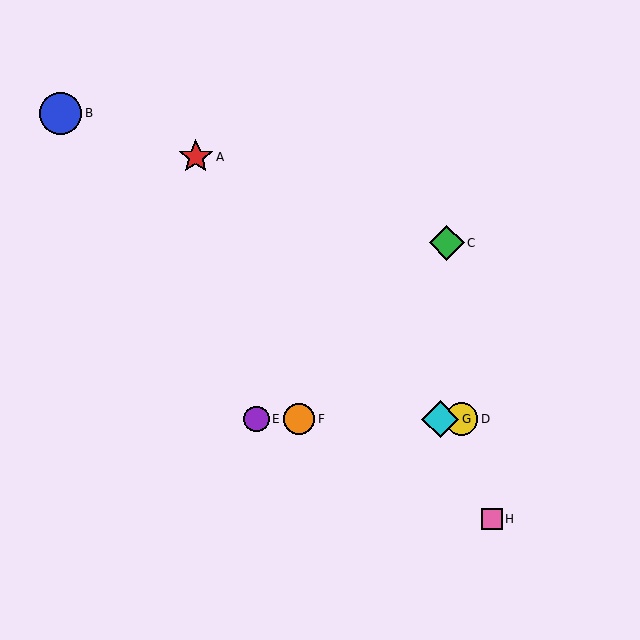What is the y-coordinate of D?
Object D is at y≈419.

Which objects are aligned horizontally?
Objects D, E, F, G are aligned horizontally.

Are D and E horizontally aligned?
Yes, both are at y≈419.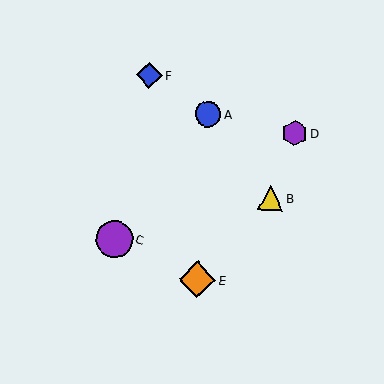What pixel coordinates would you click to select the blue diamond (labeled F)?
Click at (149, 75) to select the blue diamond F.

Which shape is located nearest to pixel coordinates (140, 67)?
The blue diamond (labeled F) at (149, 75) is nearest to that location.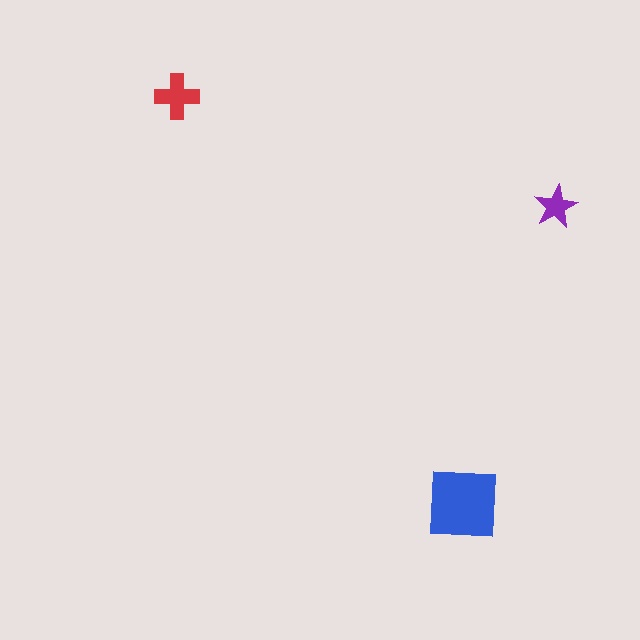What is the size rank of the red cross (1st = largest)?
2nd.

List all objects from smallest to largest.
The purple star, the red cross, the blue square.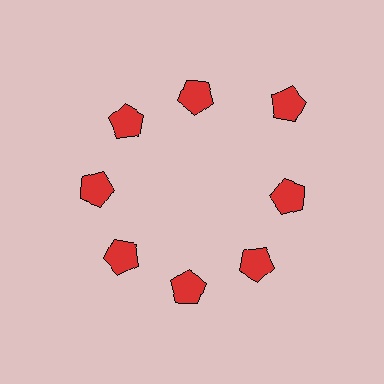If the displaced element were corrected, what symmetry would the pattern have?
It would have 8-fold rotational symmetry — the pattern would map onto itself every 45 degrees.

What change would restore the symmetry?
The symmetry would be restored by moving it inward, back onto the ring so that all 8 pentagons sit at equal angles and equal distance from the center.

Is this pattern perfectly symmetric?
No. The 8 red pentagons are arranged in a ring, but one element near the 2 o'clock position is pushed outward from the center, breaking the 8-fold rotational symmetry.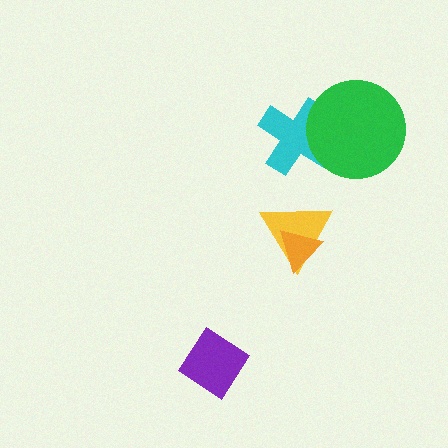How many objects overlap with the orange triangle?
1 object overlaps with the orange triangle.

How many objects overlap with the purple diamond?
0 objects overlap with the purple diamond.